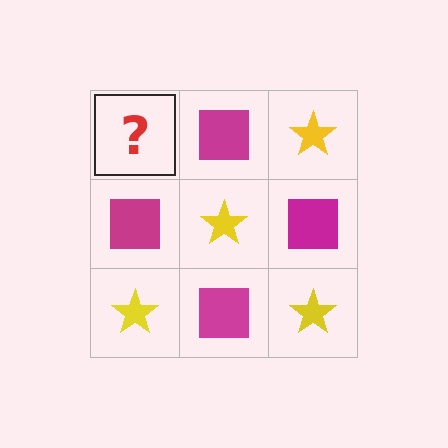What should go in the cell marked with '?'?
The missing cell should contain a yellow star.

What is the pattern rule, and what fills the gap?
The rule is that it alternates yellow star and magenta square in a checkerboard pattern. The gap should be filled with a yellow star.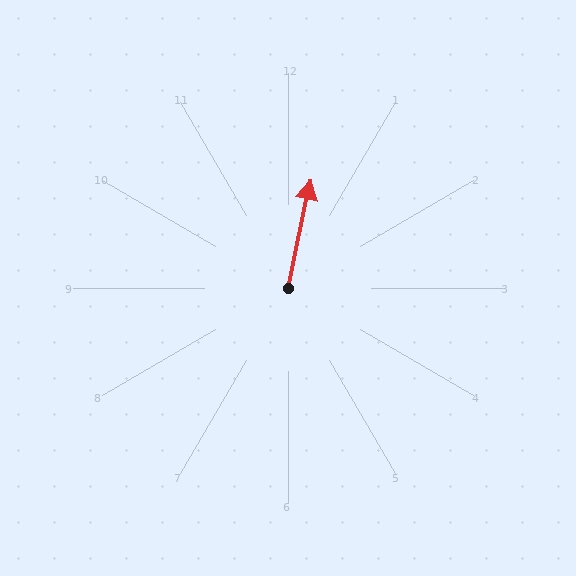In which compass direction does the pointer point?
North.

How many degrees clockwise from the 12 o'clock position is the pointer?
Approximately 12 degrees.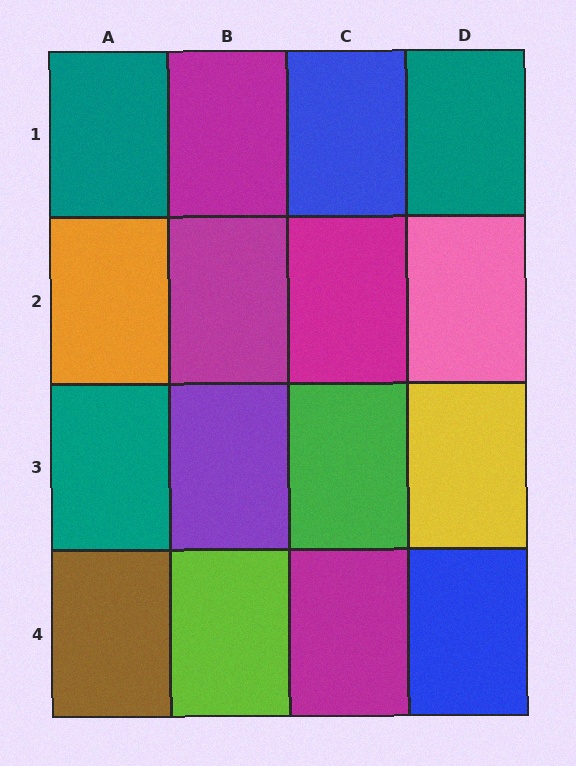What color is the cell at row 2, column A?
Orange.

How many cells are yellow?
1 cell is yellow.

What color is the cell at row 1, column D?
Teal.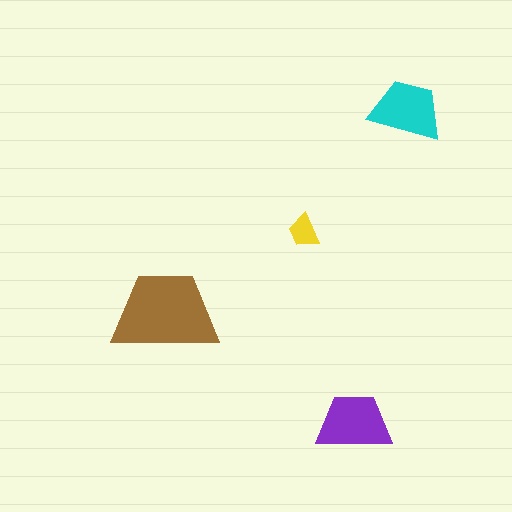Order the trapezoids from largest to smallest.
the brown one, the purple one, the cyan one, the yellow one.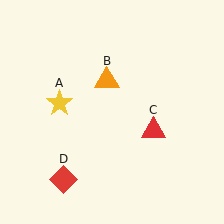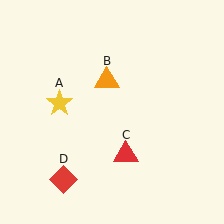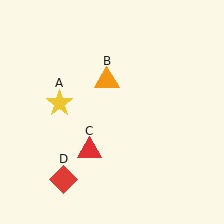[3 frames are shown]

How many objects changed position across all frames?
1 object changed position: red triangle (object C).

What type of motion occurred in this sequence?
The red triangle (object C) rotated clockwise around the center of the scene.